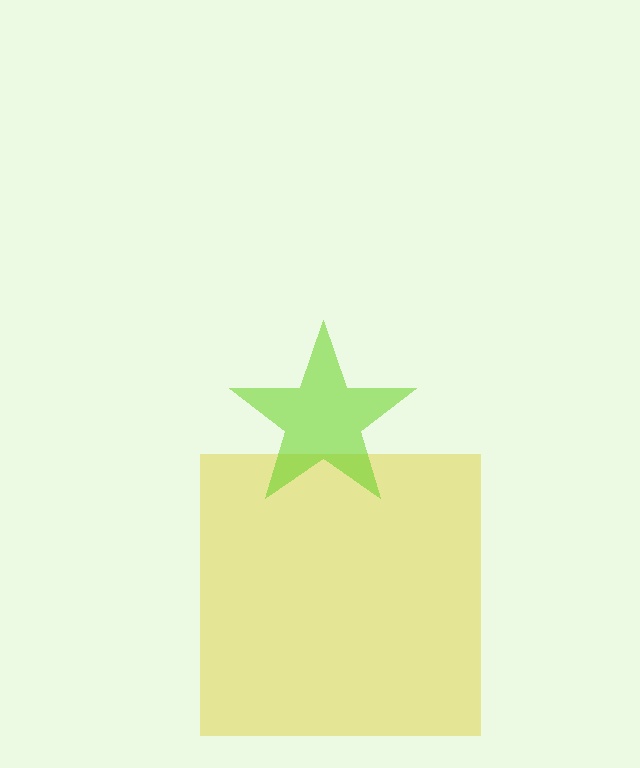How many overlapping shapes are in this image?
There are 2 overlapping shapes in the image.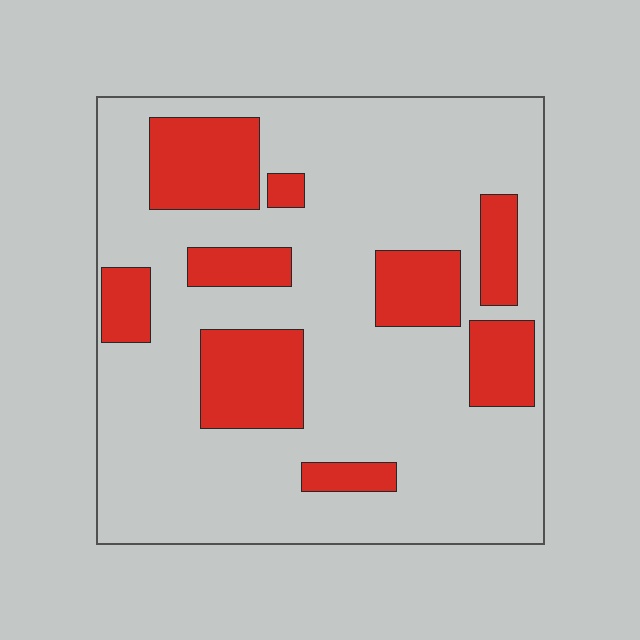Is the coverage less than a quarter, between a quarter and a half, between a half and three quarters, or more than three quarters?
Less than a quarter.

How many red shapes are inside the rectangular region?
9.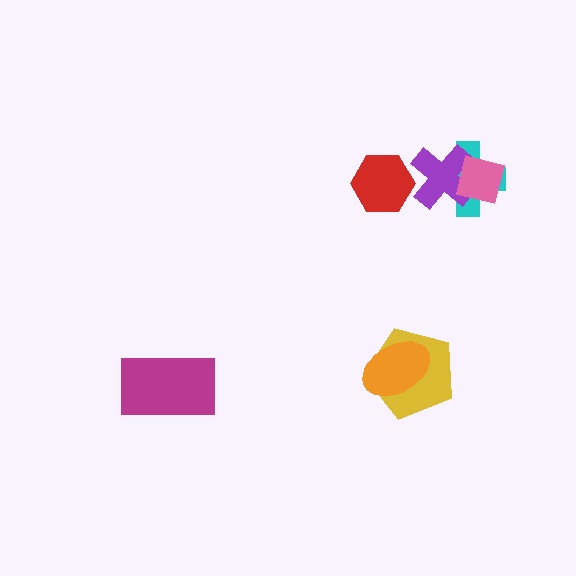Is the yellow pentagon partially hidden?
Yes, it is partially covered by another shape.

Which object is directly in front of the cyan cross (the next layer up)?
The purple cross is directly in front of the cyan cross.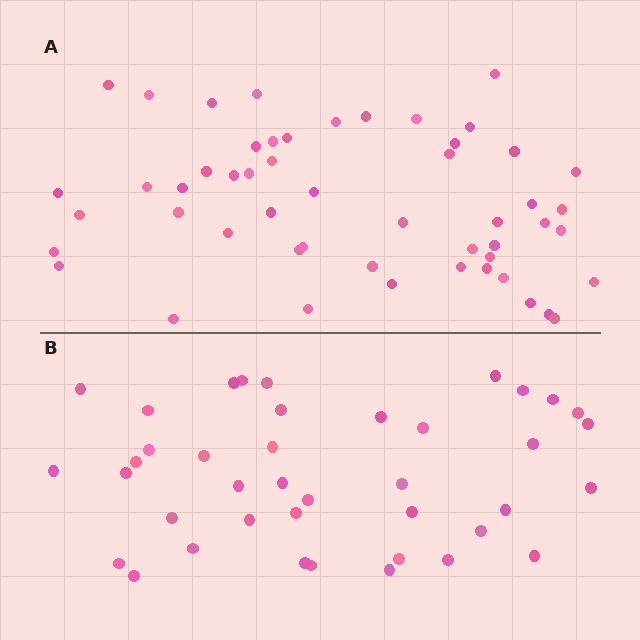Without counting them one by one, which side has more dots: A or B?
Region A (the top region) has more dots.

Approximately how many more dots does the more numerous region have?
Region A has roughly 12 or so more dots than region B.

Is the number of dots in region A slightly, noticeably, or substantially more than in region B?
Region A has noticeably more, but not dramatically so. The ratio is roughly 1.3 to 1.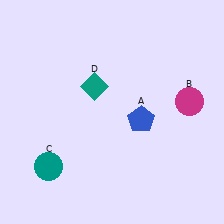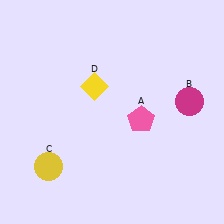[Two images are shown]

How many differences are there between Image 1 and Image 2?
There are 3 differences between the two images.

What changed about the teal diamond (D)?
In Image 1, D is teal. In Image 2, it changed to yellow.